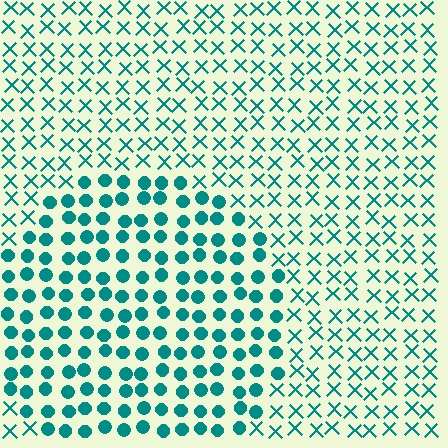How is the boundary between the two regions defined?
The boundary is defined by a change in element shape: circles inside vs. X marks outside. All elements share the same color and spacing.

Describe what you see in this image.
The image is filled with small teal elements arranged in a uniform grid. A circle-shaped region contains circles, while the surrounding area contains X marks. The boundary is defined purely by the change in element shape.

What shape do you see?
I see a circle.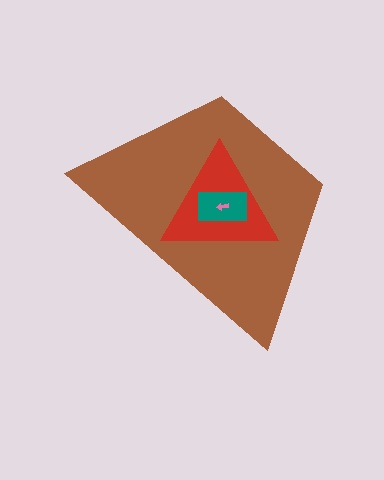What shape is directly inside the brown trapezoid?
The red triangle.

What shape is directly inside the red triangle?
The teal rectangle.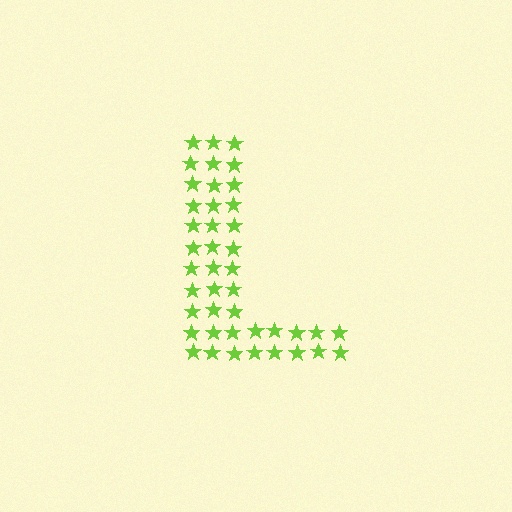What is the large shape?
The large shape is the letter L.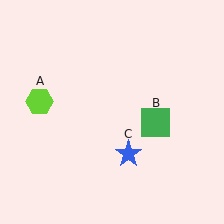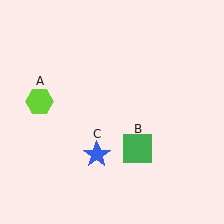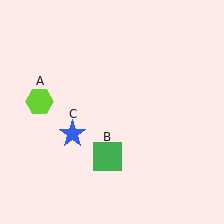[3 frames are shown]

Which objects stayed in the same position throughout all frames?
Lime hexagon (object A) remained stationary.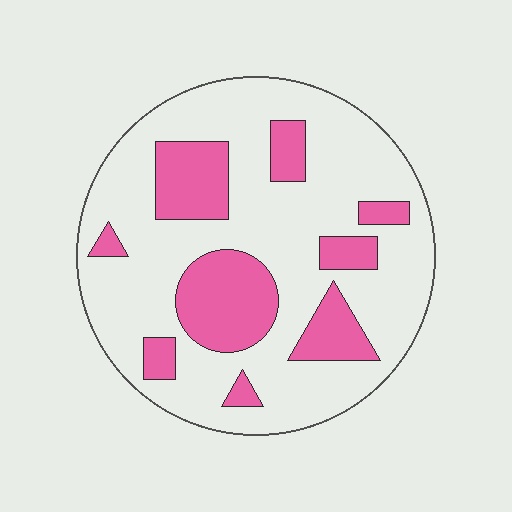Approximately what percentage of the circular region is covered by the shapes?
Approximately 25%.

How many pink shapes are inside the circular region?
9.